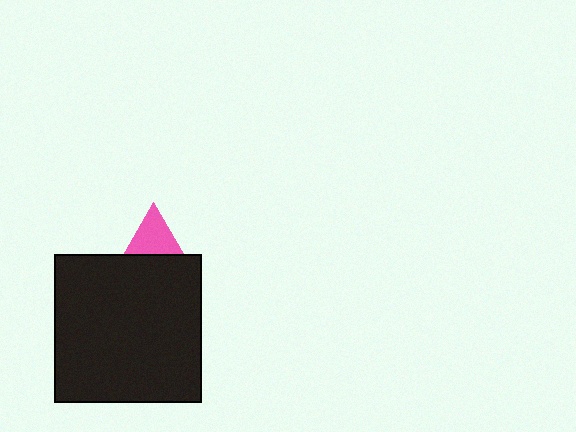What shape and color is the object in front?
The object in front is a black square.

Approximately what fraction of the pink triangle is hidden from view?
Roughly 56% of the pink triangle is hidden behind the black square.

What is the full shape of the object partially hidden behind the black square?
The partially hidden object is a pink triangle.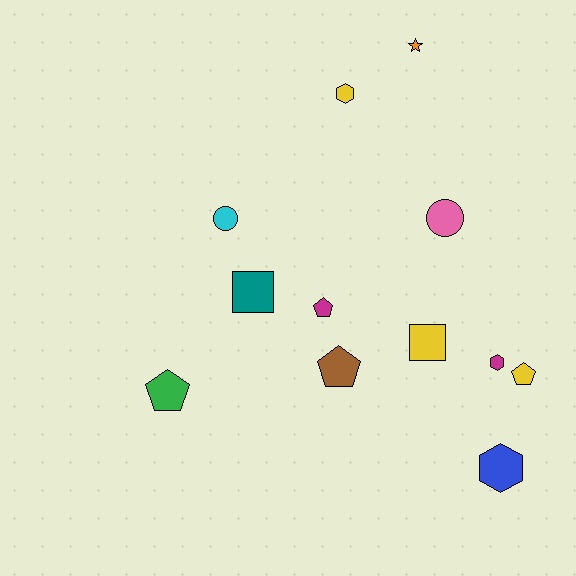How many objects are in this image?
There are 12 objects.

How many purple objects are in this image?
There are no purple objects.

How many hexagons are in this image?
There are 3 hexagons.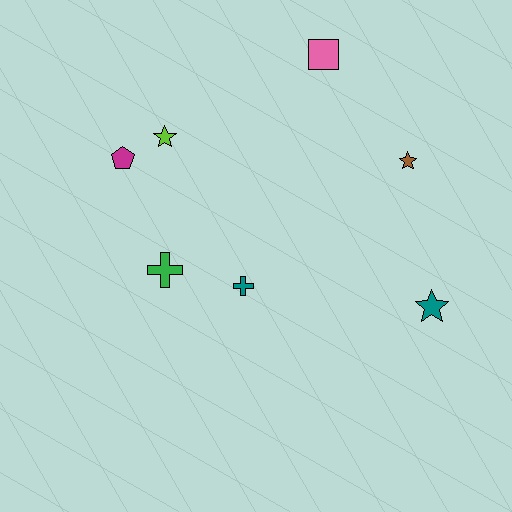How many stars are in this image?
There are 3 stars.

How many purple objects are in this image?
There are no purple objects.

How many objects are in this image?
There are 7 objects.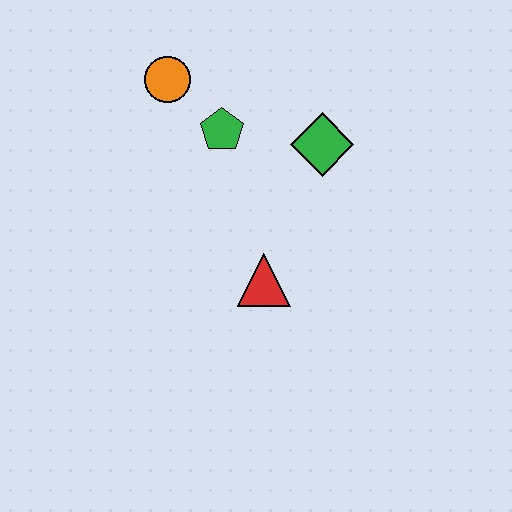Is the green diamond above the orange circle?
No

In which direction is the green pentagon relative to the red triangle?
The green pentagon is above the red triangle.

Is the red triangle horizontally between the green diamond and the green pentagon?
Yes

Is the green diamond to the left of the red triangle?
No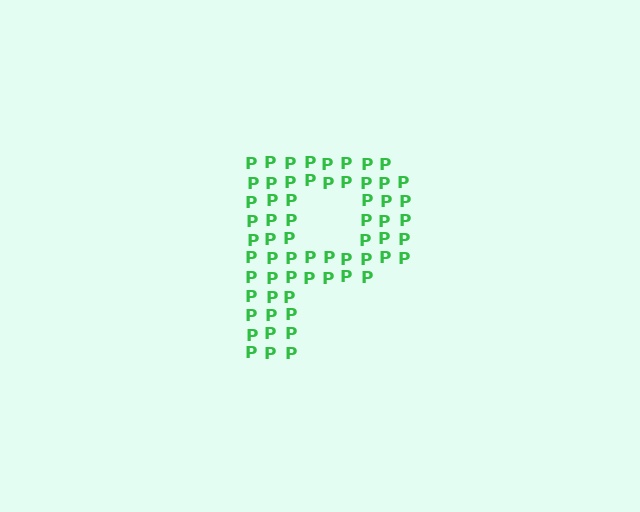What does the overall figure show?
The overall figure shows the letter P.